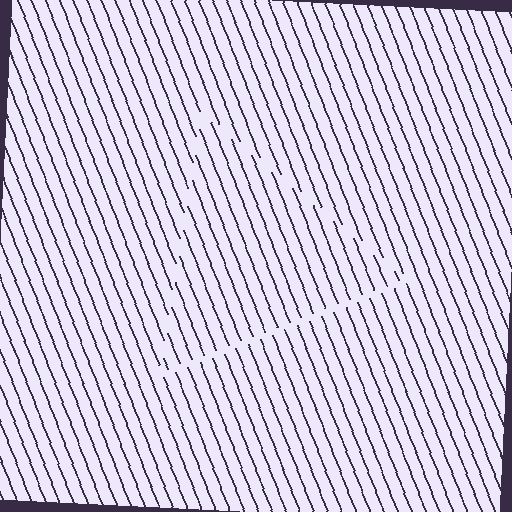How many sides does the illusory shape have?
3 sides — the line-ends trace a triangle.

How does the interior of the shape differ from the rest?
The interior of the shape contains the same grating, shifted by half a period — the contour is defined by the phase discontinuity where line-ends from the inner and outer gratings abut.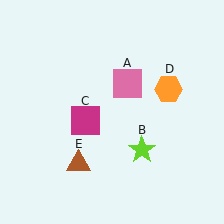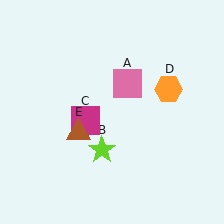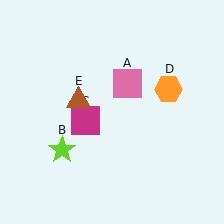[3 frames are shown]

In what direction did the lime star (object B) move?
The lime star (object B) moved left.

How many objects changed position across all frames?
2 objects changed position: lime star (object B), brown triangle (object E).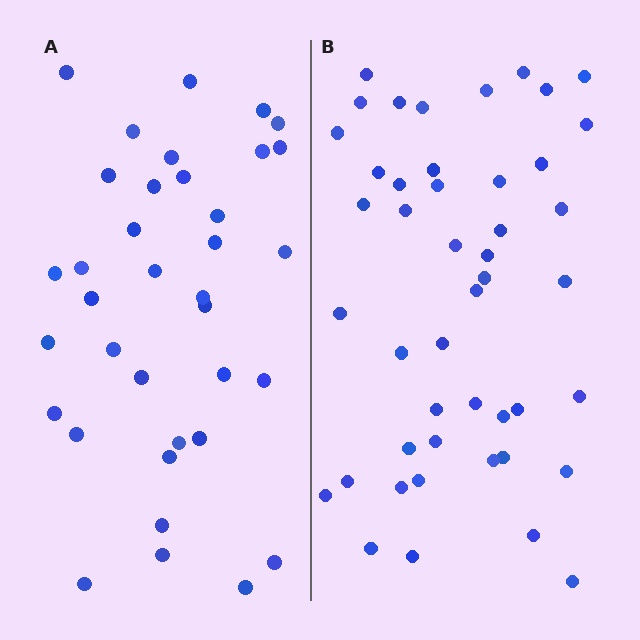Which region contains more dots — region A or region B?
Region B (the right region) has more dots.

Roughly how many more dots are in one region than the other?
Region B has roughly 10 or so more dots than region A.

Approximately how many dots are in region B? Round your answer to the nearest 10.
About 50 dots. (The exact count is 46, which rounds to 50.)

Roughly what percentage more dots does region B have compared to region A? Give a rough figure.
About 30% more.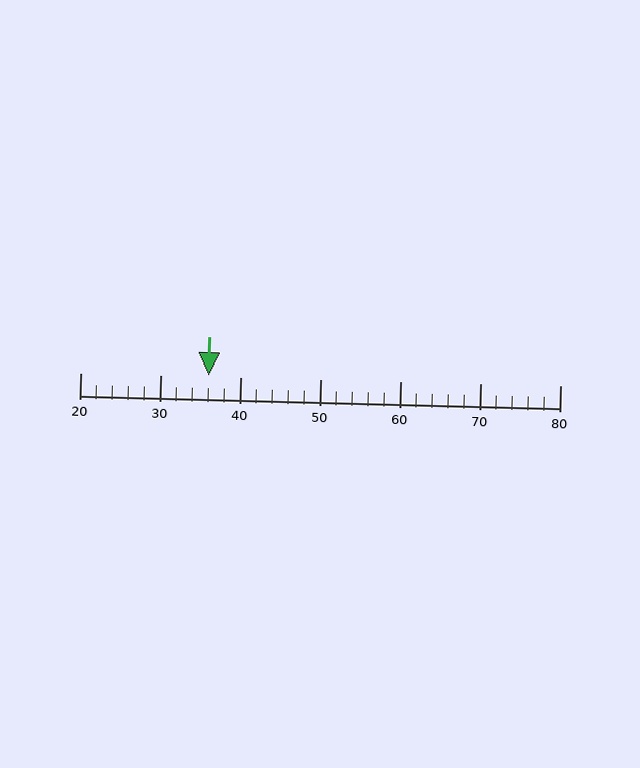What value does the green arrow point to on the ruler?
The green arrow points to approximately 36.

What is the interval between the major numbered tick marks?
The major tick marks are spaced 10 units apart.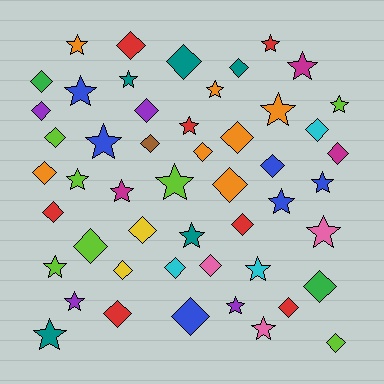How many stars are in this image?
There are 23 stars.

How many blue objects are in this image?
There are 6 blue objects.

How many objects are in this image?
There are 50 objects.